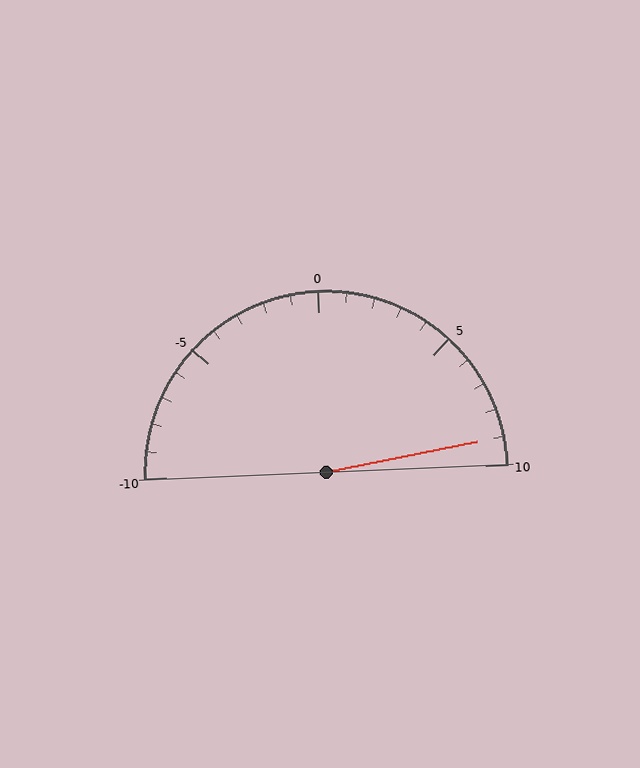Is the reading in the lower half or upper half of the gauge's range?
The reading is in the upper half of the range (-10 to 10).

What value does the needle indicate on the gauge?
The needle indicates approximately 9.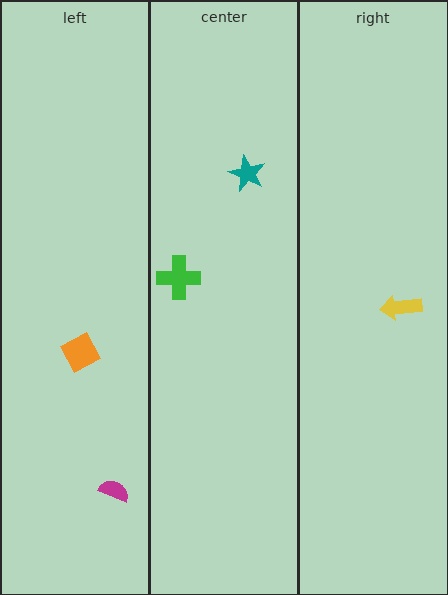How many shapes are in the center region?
2.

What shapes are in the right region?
The yellow arrow.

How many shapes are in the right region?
1.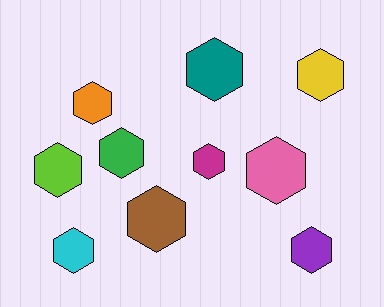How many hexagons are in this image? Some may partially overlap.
There are 10 hexagons.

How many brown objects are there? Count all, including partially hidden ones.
There is 1 brown object.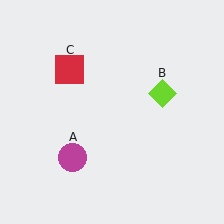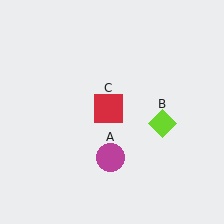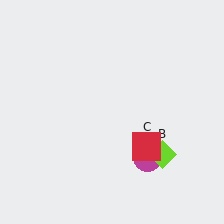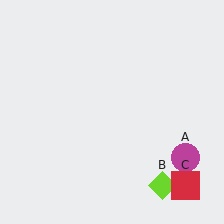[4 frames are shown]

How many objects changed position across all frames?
3 objects changed position: magenta circle (object A), lime diamond (object B), red square (object C).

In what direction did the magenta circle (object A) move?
The magenta circle (object A) moved right.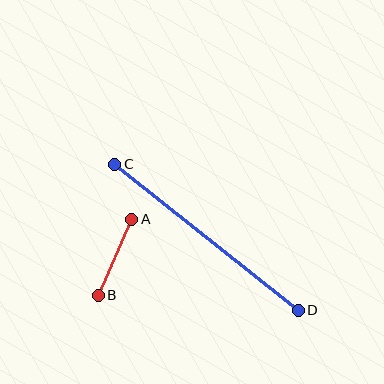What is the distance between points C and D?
The distance is approximately 234 pixels.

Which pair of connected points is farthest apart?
Points C and D are farthest apart.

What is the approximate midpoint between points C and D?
The midpoint is at approximately (206, 237) pixels.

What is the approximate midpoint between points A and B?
The midpoint is at approximately (115, 257) pixels.